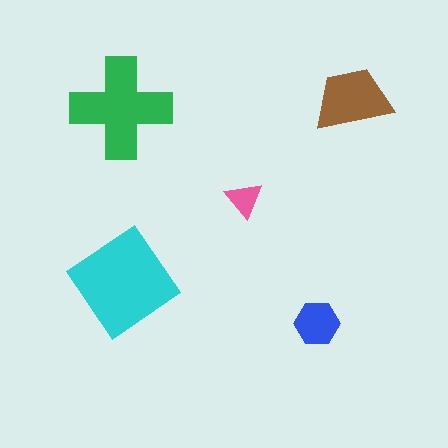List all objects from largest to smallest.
The cyan diamond, the green cross, the brown trapezoid, the blue hexagon, the pink triangle.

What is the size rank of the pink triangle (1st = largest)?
5th.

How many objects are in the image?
There are 5 objects in the image.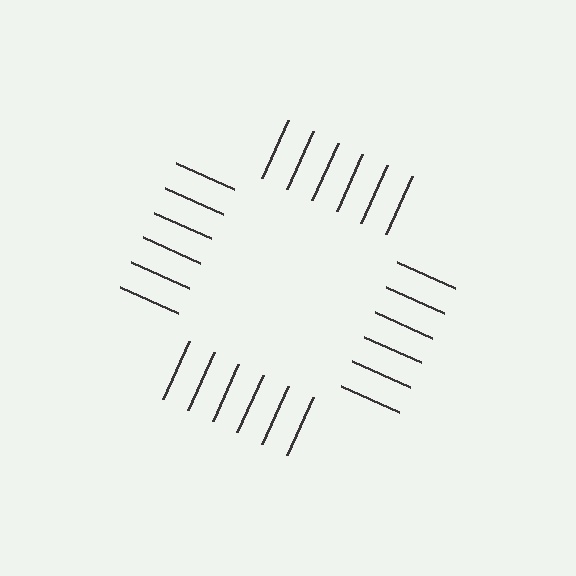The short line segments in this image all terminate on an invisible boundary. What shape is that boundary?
An illusory square — the line segments terminate on its edges but no continuous stroke is drawn.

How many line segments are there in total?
24 — 6 along each of the 4 edges.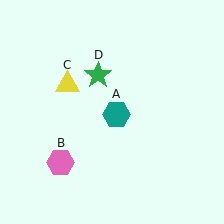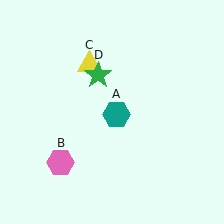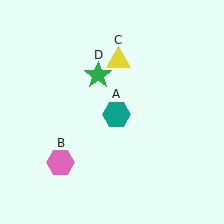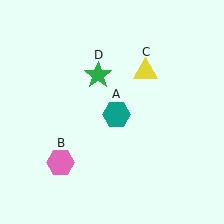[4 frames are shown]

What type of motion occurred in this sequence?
The yellow triangle (object C) rotated clockwise around the center of the scene.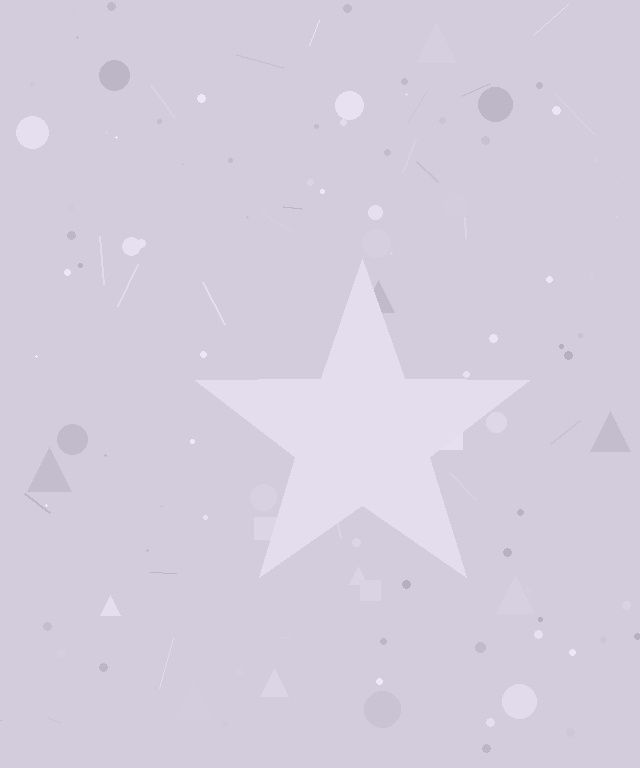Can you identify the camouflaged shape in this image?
The camouflaged shape is a star.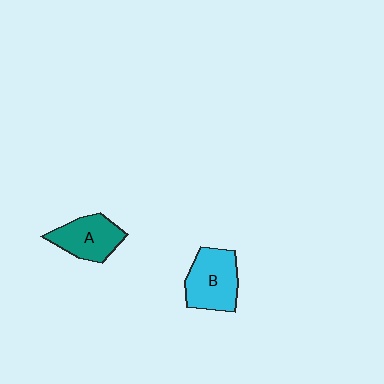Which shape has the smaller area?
Shape A (teal).